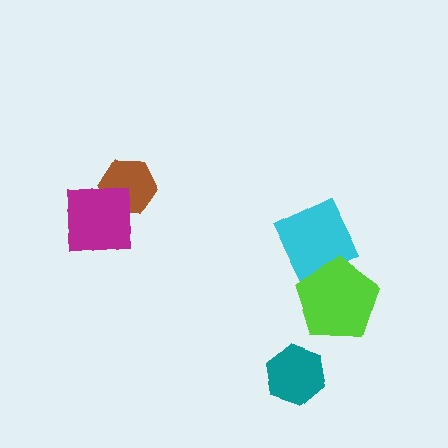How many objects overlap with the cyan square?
1 object overlaps with the cyan square.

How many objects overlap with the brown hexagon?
1 object overlaps with the brown hexagon.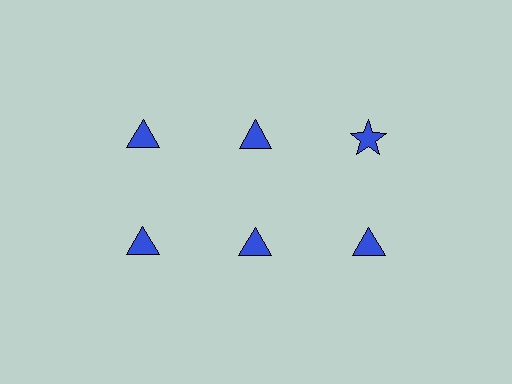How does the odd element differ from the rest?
It has a different shape: star instead of triangle.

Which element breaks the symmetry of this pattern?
The blue star in the top row, center column breaks the symmetry. All other shapes are blue triangles.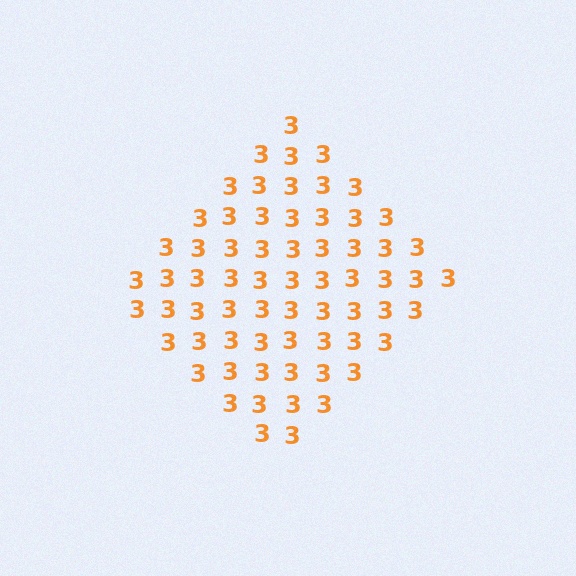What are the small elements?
The small elements are digit 3's.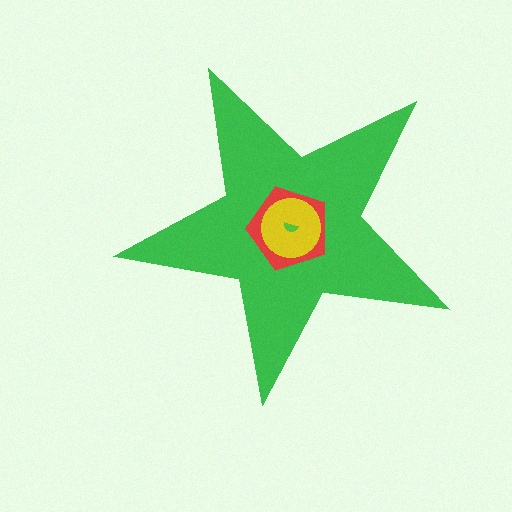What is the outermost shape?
The green star.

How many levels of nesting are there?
4.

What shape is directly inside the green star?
The red pentagon.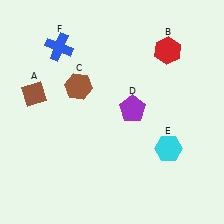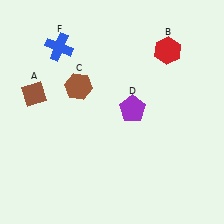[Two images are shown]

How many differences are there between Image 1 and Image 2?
There is 1 difference between the two images.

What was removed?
The cyan hexagon (E) was removed in Image 2.